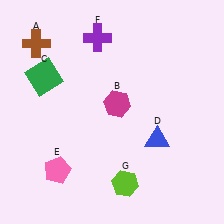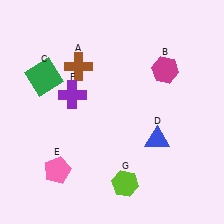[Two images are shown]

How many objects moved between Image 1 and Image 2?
3 objects moved between the two images.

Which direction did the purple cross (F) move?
The purple cross (F) moved down.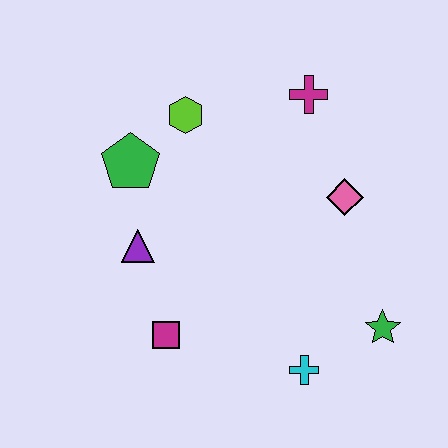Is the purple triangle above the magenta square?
Yes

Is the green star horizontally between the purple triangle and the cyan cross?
No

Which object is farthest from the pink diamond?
The magenta square is farthest from the pink diamond.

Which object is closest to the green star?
The cyan cross is closest to the green star.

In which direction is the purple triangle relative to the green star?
The purple triangle is to the left of the green star.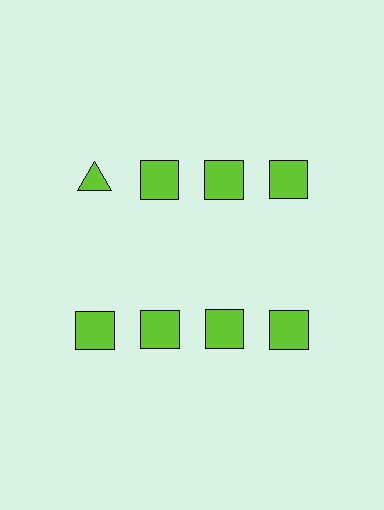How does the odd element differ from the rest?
It has a different shape: triangle instead of square.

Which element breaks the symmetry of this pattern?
The lime triangle in the top row, leftmost column breaks the symmetry. All other shapes are lime squares.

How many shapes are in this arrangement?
There are 8 shapes arranged in a grid pattern.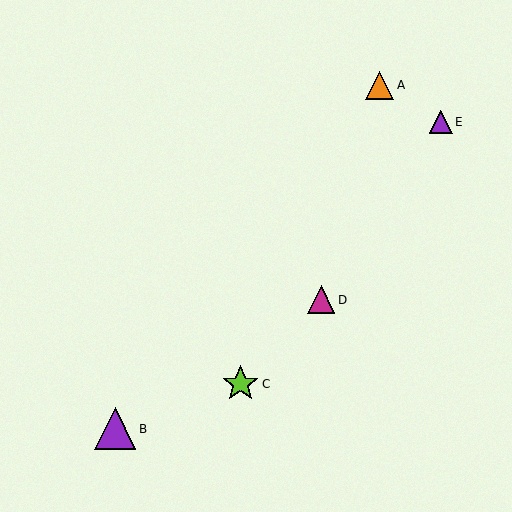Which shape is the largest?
The purple triangle (labeled B) is the largest.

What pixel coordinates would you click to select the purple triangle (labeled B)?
Click at (115, 429) to select the purple triangle B.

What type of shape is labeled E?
Shape E is a purple triangle.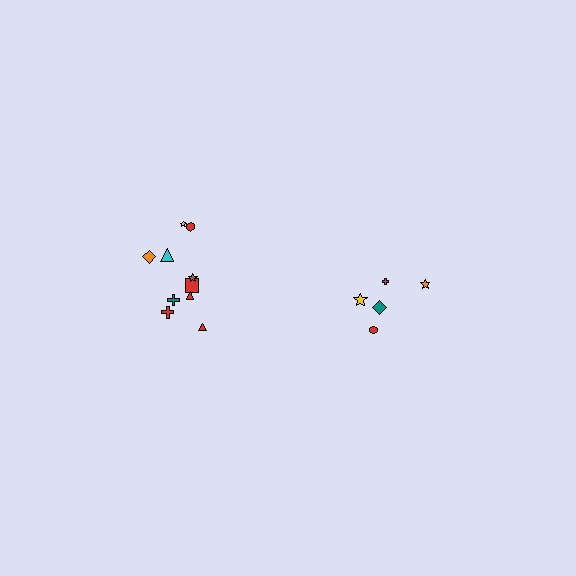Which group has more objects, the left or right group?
The left group.